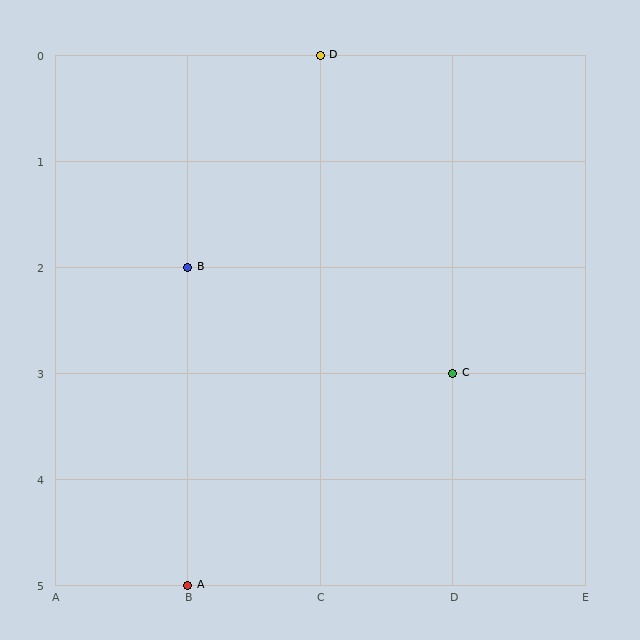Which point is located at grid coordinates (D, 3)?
Point C is at (D, 3).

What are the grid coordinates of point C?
Point C is at grid coordinates (D, 3).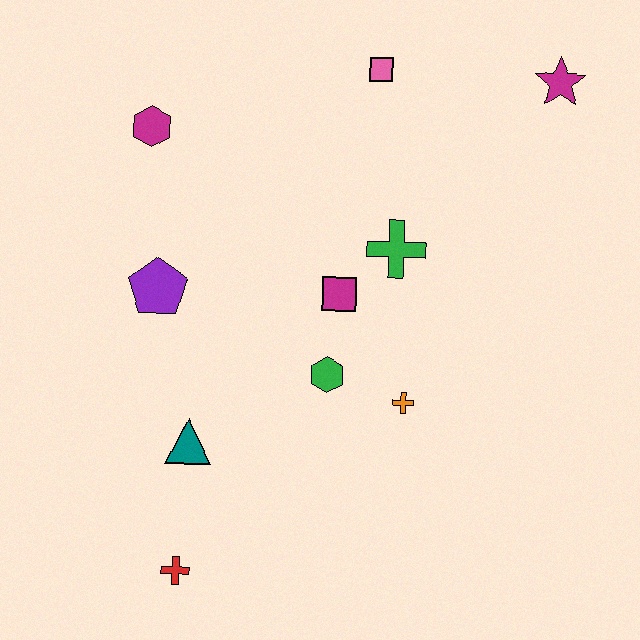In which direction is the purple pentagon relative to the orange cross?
The purple pentagon is to the left of the orange cross.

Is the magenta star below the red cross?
No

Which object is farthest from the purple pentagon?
The magenta star is farthest from the purple pentagon.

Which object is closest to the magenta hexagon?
The purple pentagon is closest to the magenta hexagon.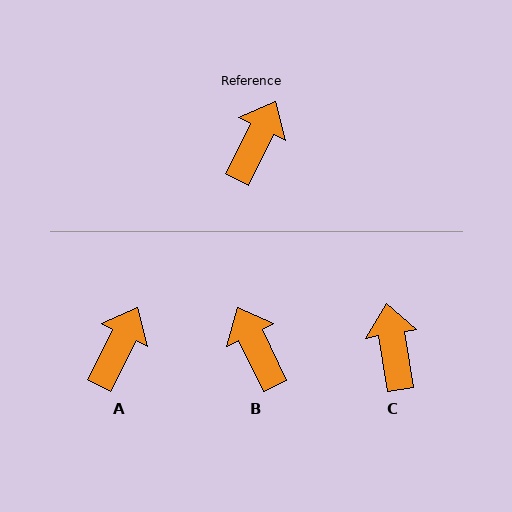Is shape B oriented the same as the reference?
No, it is off by about 52 degrees.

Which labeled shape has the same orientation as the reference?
A.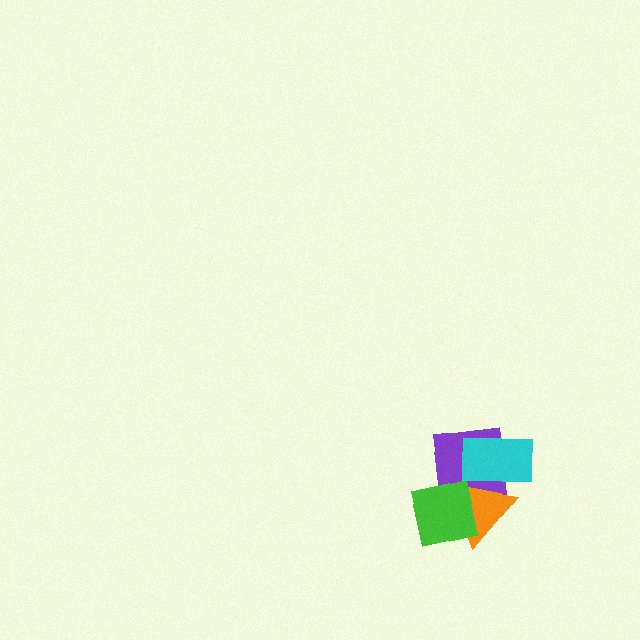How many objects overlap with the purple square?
3 objects overlap with the purple square.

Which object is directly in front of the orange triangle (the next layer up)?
The green square is directly in front of the orange triangle.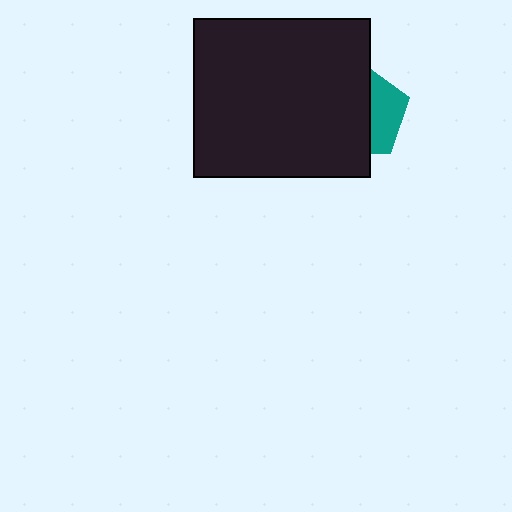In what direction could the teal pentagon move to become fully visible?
The teal pentagon could move right. That would shift it out from behind the black rectangle entirely.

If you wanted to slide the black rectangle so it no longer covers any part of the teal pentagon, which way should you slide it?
Slide it left — that is the most direct way to separate the two shapes.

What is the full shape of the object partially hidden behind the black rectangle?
The partially hidden object is a teal pentagon.